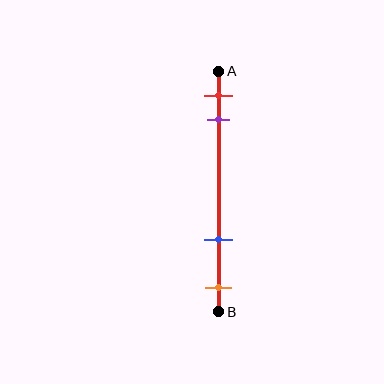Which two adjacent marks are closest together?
The red and purple marks are the closest adjacent pair.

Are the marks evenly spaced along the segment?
No, the marks are not evenly spaced.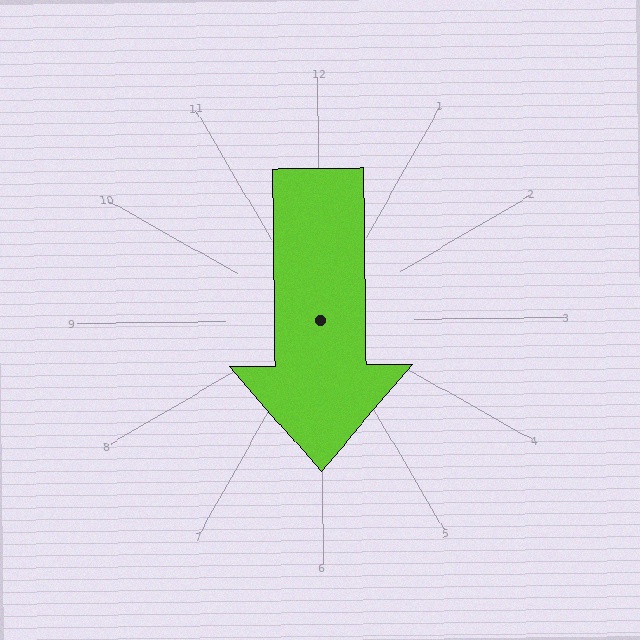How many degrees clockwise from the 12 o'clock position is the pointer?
Approximately 180 degrees.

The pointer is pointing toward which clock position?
Roughly 6 o'clock.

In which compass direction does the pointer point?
South.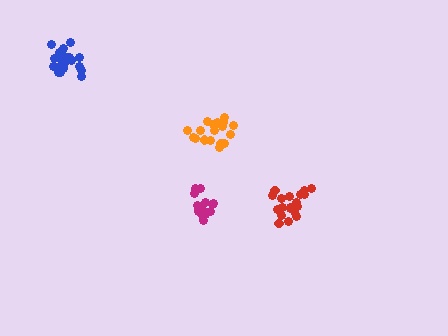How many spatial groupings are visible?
There are 4 spatial groupings.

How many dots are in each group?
Group 1: 21 dots, Group 2: 21 dots, Group 3: 18 dots, Group 4: 15 dots (75 total).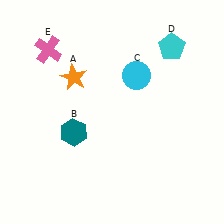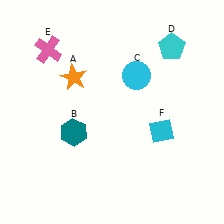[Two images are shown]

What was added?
A cyan diamond (F) was added in Image 2.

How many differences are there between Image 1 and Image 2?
There is 1 difference between the two images.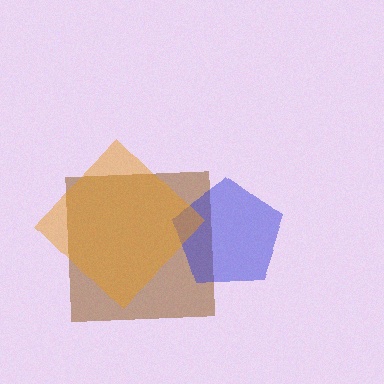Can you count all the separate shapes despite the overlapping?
Yes, there are 3 separate shapes.